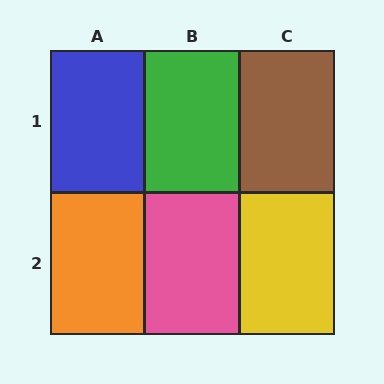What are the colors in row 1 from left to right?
Blue, green, brown.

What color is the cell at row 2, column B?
Pink.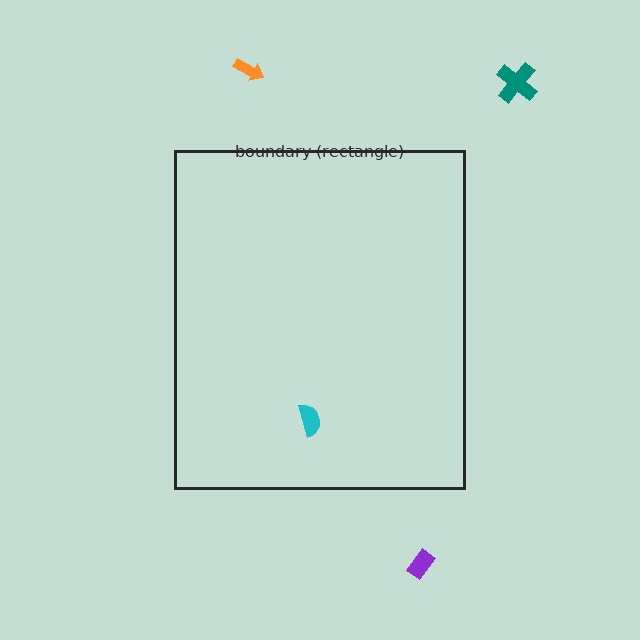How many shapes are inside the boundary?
1 inside, 3 outside.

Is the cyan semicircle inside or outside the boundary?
Inside.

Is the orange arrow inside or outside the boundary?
Outside.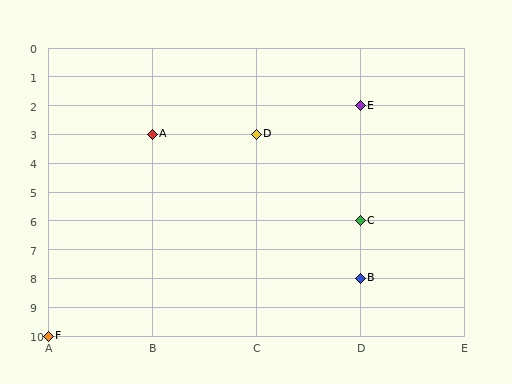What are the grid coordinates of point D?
Point D is at grid coordinates (C, 3).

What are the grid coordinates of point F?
Point F is at grid coordinates (A, 10).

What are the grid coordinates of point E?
Point E is at grid coordinates (D, 2).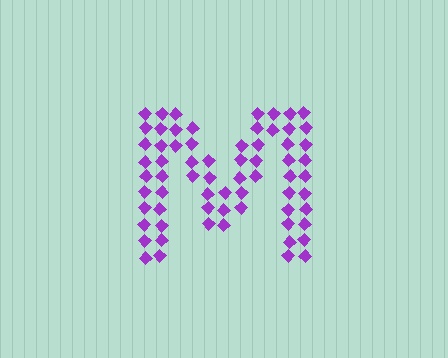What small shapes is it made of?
It is made of small diamonds.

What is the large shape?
The large shape is the letter M.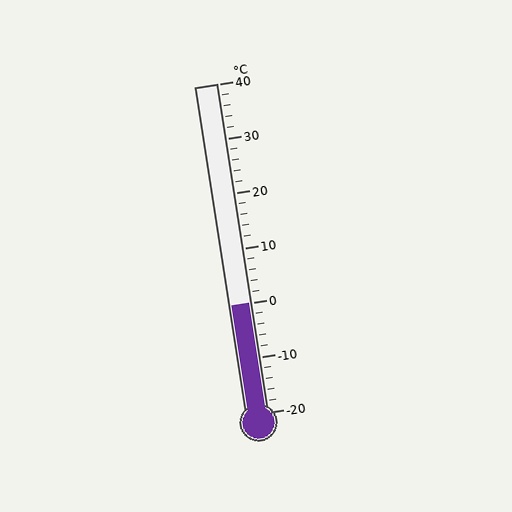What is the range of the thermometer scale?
The thermometer scale ranges from -20°C to 40°C.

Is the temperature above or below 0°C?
The temperature is at 0°C.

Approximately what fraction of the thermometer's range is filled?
The thermometer is filled to approximately 35% of its range.